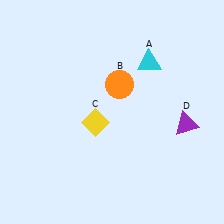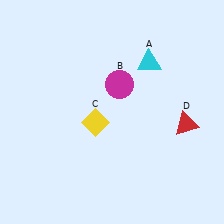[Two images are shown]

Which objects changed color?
B changed from orange to magenta. D changed from purple to red.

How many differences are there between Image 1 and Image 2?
There are 2 differences between the two images.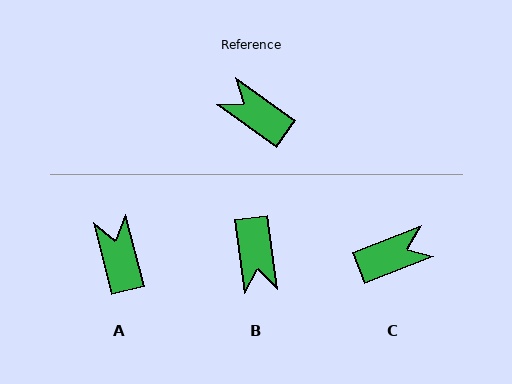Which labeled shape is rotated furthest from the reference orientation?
B, about 133 degrees away.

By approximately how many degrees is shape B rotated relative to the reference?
Approximately 133 degrees counter-clockwise.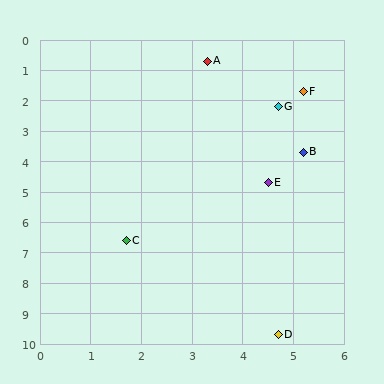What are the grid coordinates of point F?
Point F is at approximately (5.2, 1.7).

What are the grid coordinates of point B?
Point B is at approximately (5.2, 3.7).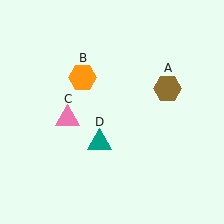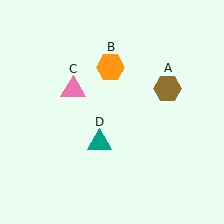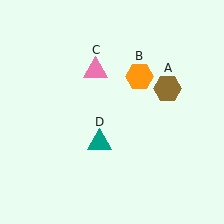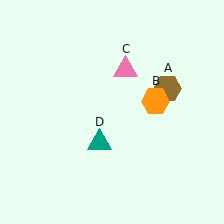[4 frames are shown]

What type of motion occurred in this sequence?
The orange hexagon (object B), pink triangle (object C) rotated clockwise around the center of the scene.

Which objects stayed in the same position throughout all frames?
Brown hexagon (object A) and teal triangle (object D) remained stationary.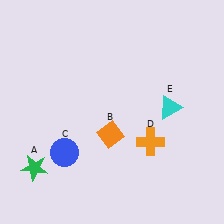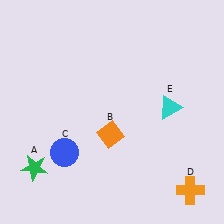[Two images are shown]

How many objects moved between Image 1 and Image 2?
1 object moved between the two images.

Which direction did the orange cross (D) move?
The orange cross (D) moved down.